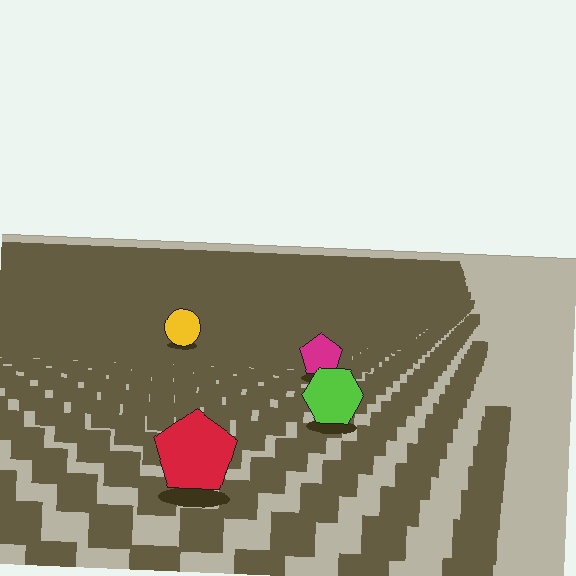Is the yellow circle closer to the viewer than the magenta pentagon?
No. The magenta pentagon is closer — you can tell from the texture gradient: the ground texture is coarser near it.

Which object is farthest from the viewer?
The yellow circle is farthest from the viewer. It appears smaller and the ground texture around it is denser.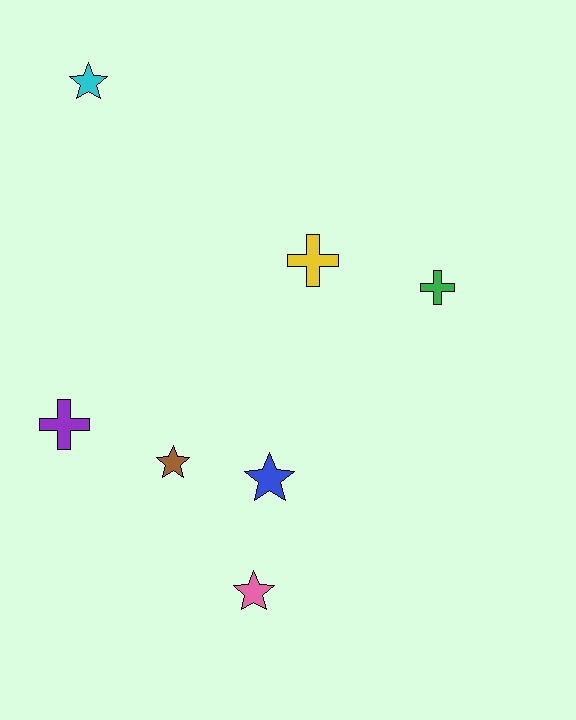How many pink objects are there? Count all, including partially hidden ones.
There is 1 pink object.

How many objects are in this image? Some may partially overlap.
There are 7 objects.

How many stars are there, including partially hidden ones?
There are 4 stars.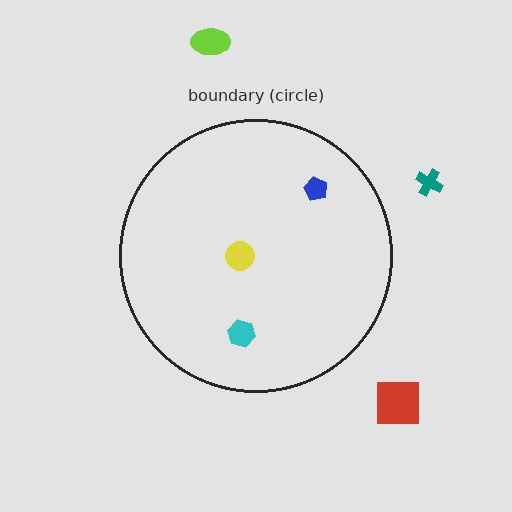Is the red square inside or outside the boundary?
Outside.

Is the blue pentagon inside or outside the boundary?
Inside.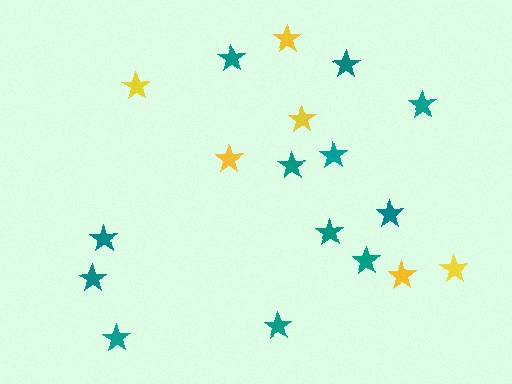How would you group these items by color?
There are 2 groups: one group of yellow stars (6) and one group of teal stars (12).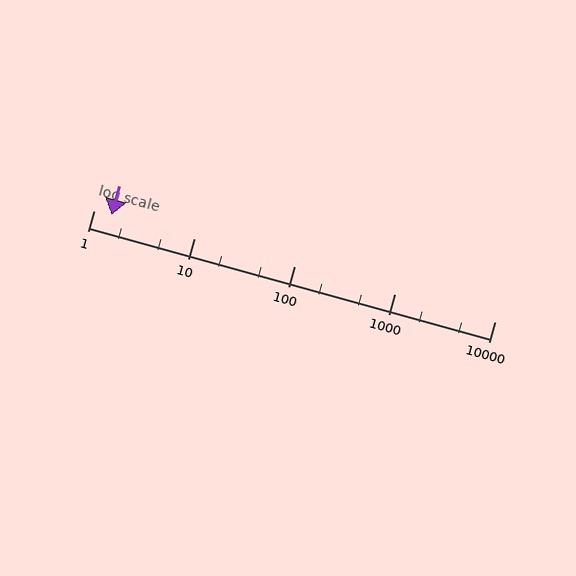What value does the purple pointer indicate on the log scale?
The pointer indicates approximately 1.5.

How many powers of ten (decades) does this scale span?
The scale spans 4 decades, from 1 to 10000.